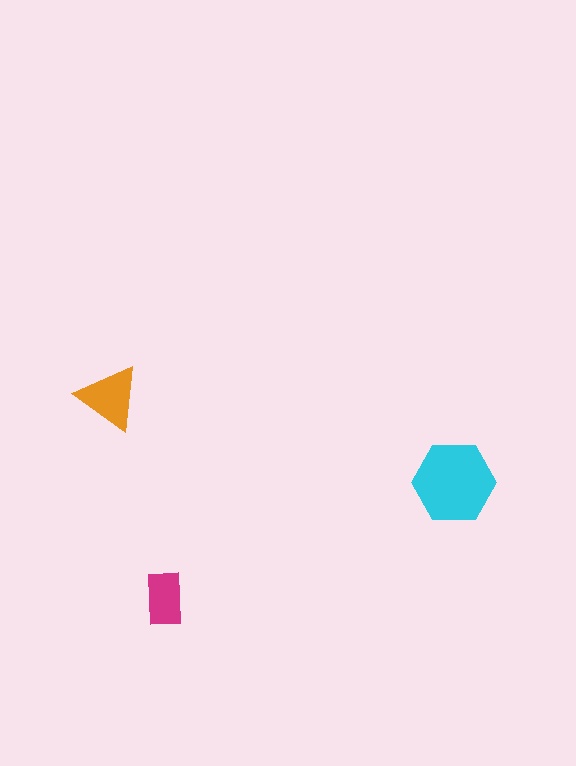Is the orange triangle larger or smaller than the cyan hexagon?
Smaller.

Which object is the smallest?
The magenta rectangle.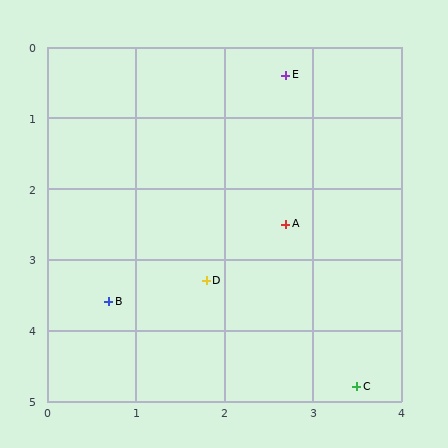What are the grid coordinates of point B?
Point B is at approximately (0.7, 3.6).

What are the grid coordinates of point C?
Point C is at approximately (3.5, 4.8).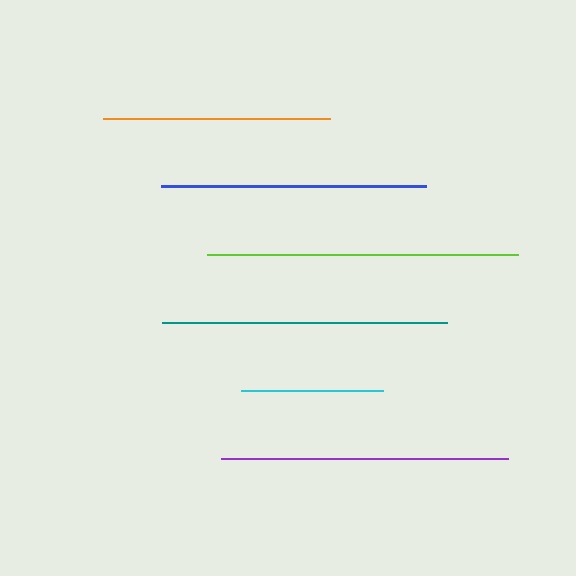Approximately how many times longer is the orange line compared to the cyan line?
The orange line is approximately 1.6 times the length of the cyan line.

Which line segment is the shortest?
The cyan line is the shortest at approximately 143 pixels.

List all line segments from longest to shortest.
From longest to shortest: lime, purple, teal, blue, orange, cyan.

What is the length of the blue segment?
The blue segment is approximately 265 pixels long.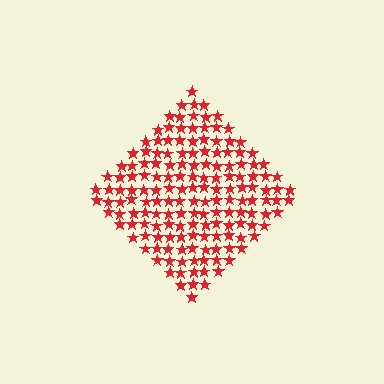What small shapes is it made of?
It is made of small stars.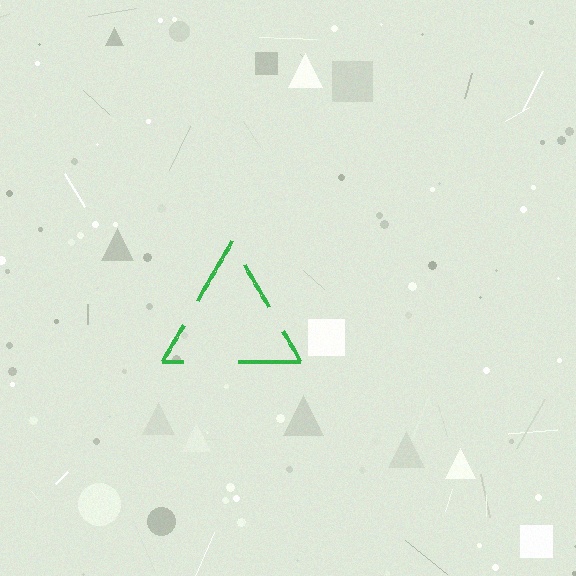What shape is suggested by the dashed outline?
The dashed outline suggests a triangle.